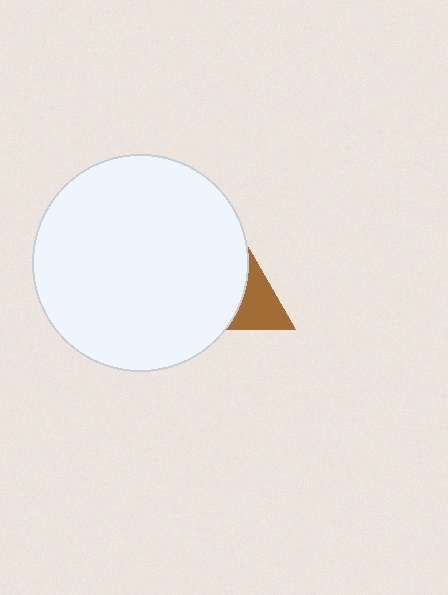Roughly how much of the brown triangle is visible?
A small part of it is visible (roughly 35%).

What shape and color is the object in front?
The object in front is a white circle.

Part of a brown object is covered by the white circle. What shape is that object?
It is a triangle.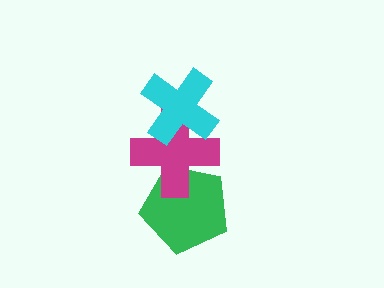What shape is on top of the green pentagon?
The magenta cross is on top of the green pentagon.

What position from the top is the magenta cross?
The magenta cross is 2nd from the top.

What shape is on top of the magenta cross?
The cyan cross is on top of the magenta cross.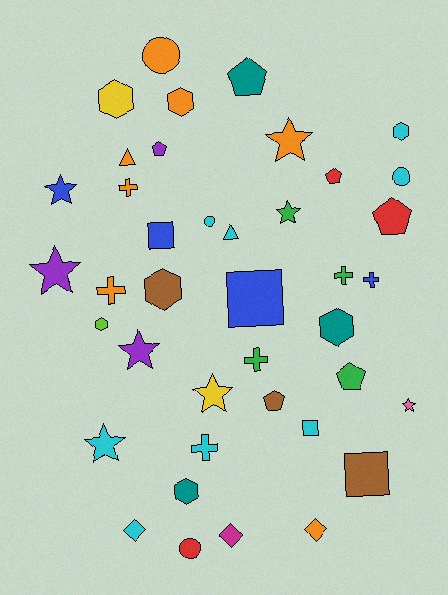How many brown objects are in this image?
There are 3 brown objects.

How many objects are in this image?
There are 40 objects.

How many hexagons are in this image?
There are 7 hexagons.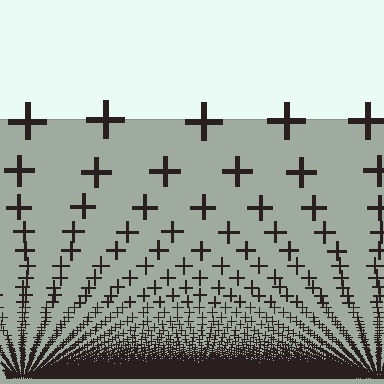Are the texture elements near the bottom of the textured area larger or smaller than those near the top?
Smaller. The gradient is inverted — elements near the bottom are smaller and denser.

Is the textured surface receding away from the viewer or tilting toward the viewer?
The surface appears to tilt toward the viewer. Texture elements get larger and sparser toward the top.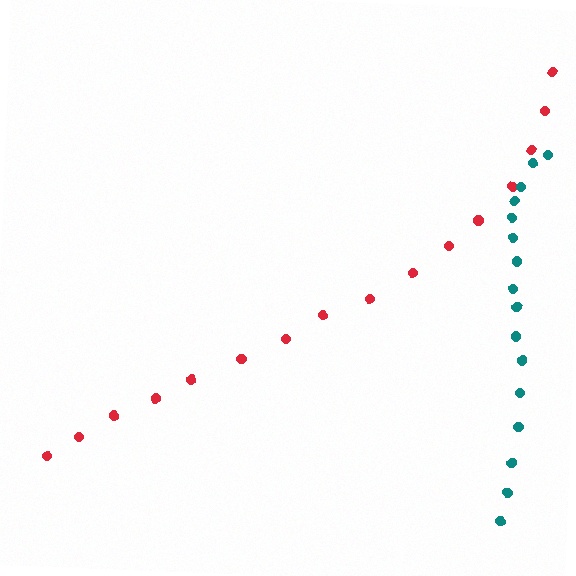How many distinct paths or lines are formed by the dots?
There are 2 distinct paths.